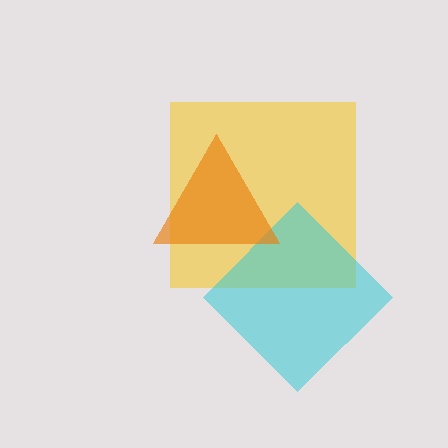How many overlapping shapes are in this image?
There are 3 overlapping shapes in the image.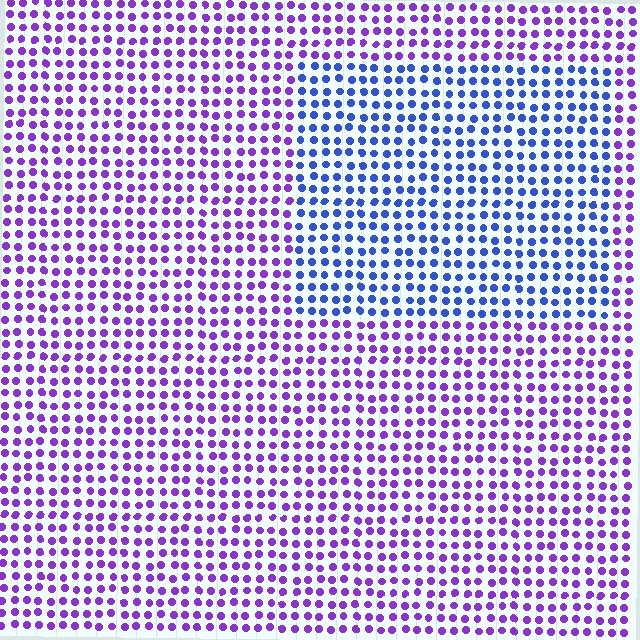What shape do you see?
I see a rectangle.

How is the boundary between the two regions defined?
The boundary is defined purely by a slight shift in hue (about 47 degrees). Spacing, size, and orientation are identical on both sides.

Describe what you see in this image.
The image is filled with small purple elements in a uniform arrangement. A rectangle-shaped region is visible where the elements are tinted to a slightly different hue, forming a subtle color boundary.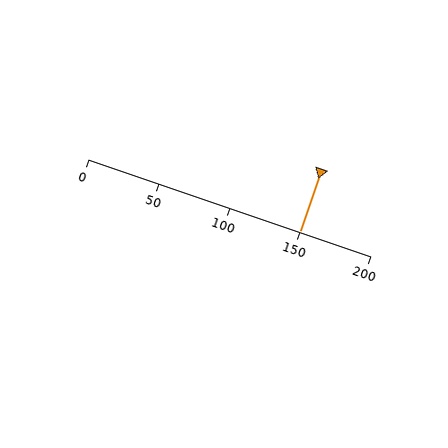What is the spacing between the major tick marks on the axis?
The major ticks are spaced 50 apart.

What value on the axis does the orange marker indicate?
The marker indicates approximately 150.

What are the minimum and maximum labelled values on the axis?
The axis runs from 0 to 200.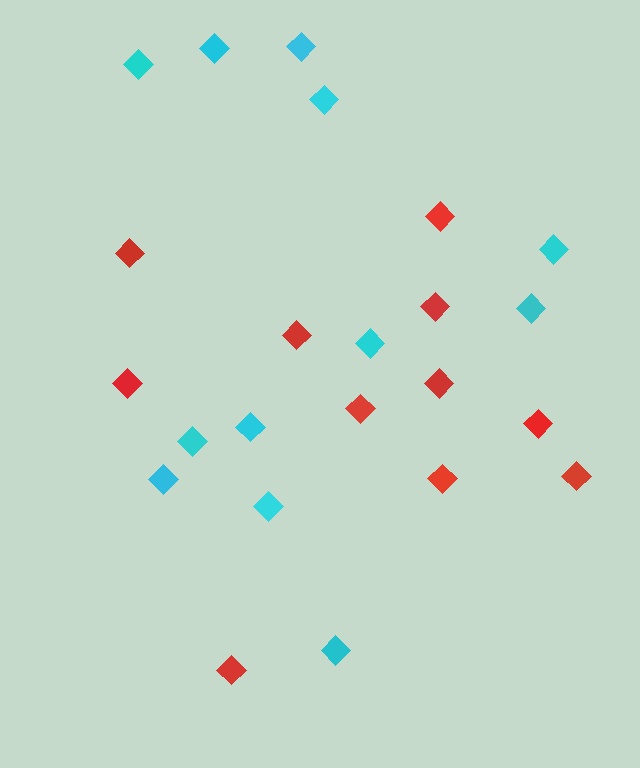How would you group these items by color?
There are 2 groups: one group of red diamonds (11) and one group of cyan diamonds (12).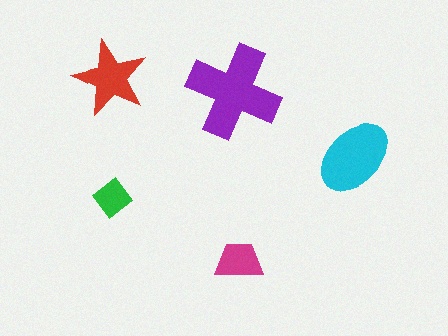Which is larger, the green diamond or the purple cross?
The purple cross.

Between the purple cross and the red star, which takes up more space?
The purple cross.